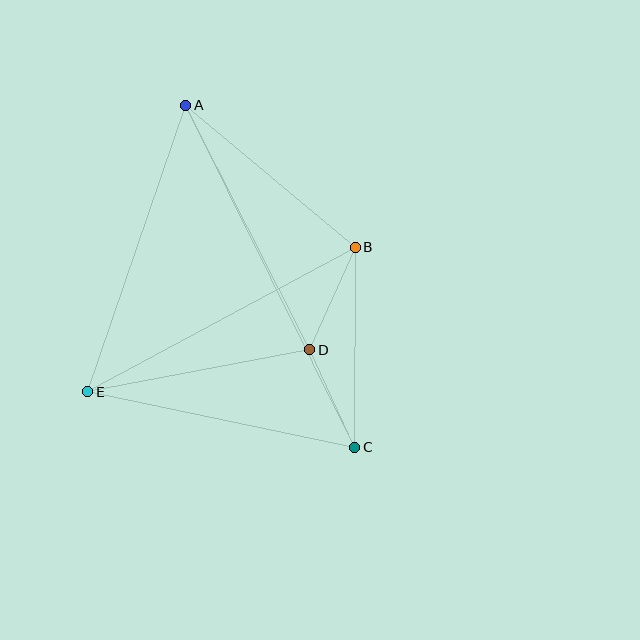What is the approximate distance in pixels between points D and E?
The distance between D and E is approximately 226 pixels.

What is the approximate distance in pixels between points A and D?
The distance between A and D is approximately 274 pixels.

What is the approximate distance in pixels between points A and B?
The distance between A and B is approximately 221 pixels.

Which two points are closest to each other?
Points C and D are closest to each other.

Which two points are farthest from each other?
Points A and C are farthest from each other.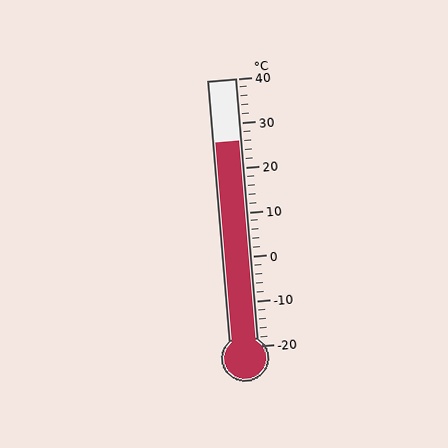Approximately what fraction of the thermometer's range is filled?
The thermometer is filled to approximately 75% of its range.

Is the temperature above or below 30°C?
The temperature is below 30°C.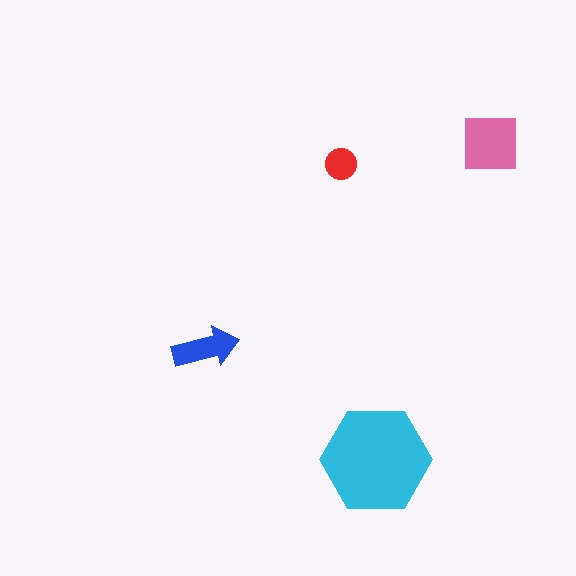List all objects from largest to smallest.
The cyan hexagon, the pink square, the blue arrow, the red circle.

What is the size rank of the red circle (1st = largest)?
4th.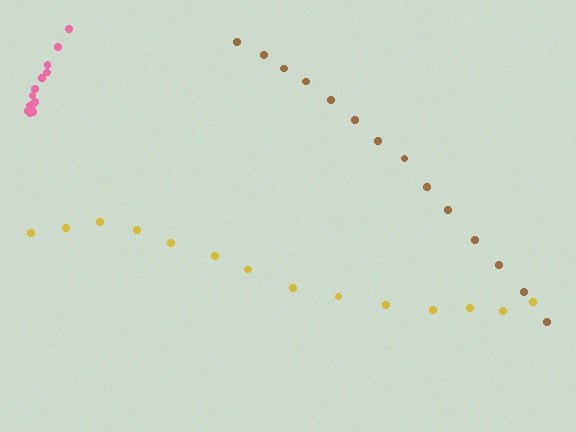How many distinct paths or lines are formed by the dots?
There are 3 distinct paths.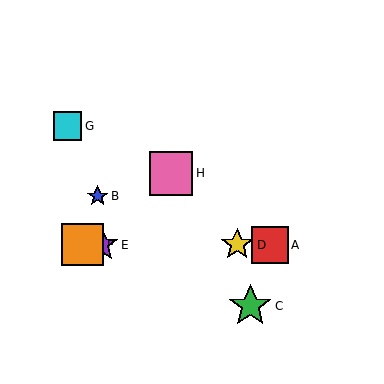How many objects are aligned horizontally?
4 objects (A, D, E, F) are aligned horizontally.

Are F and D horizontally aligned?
Yes, both are at y≈245.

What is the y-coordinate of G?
Object G is at y≈126.